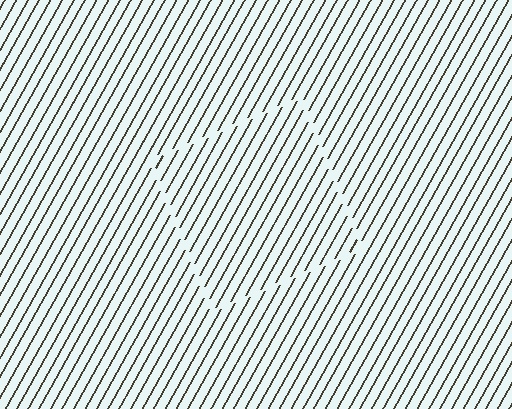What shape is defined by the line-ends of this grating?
An illusory square. The interior of the shape contains the same grating, shifted by half a period — the contour is defined by the phase discontinuity where line-ends from the inner and outer gratings abut.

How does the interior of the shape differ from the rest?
The interior of the shape contains the same grating, shifted by half a period — the contour is defined by the phase discontinuity where line-ends from the inner and outer gratings abut.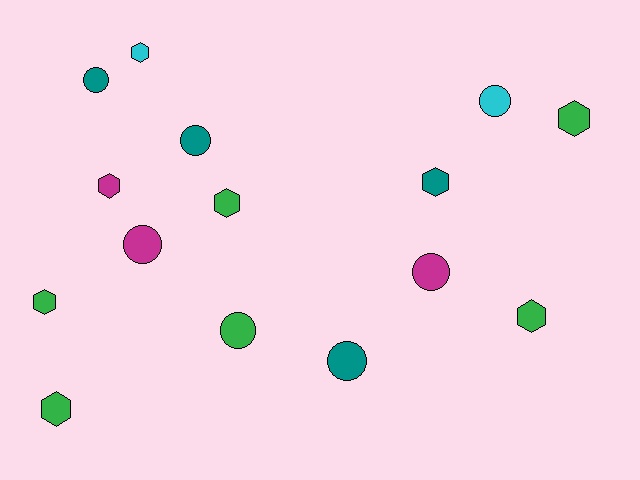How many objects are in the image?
There are 15 objects.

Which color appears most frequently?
Green, with 6 objects.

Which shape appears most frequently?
Hexagon, with 8 objects.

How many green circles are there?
There is 1 green circle.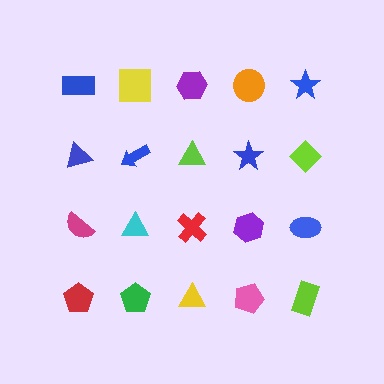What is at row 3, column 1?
A magenta semicircle.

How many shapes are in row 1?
5 shapes.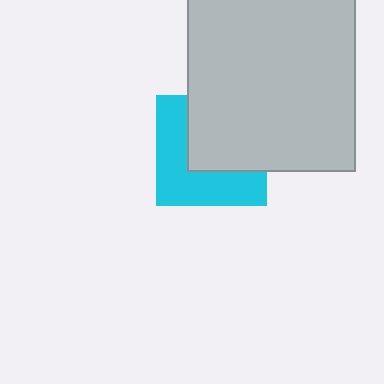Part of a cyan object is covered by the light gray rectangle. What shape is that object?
It is a square.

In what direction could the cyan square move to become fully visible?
The cyan square could move toward the lower-left. That would shift it out from behind the light gray rectangle entirely.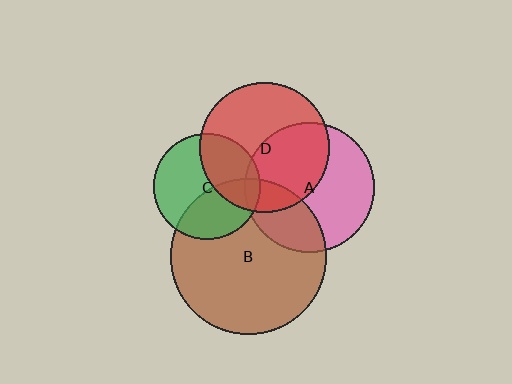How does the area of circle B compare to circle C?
Approximately 2.1 times.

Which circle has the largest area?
Circle B (brown).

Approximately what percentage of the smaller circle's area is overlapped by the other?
Approximately 5%.